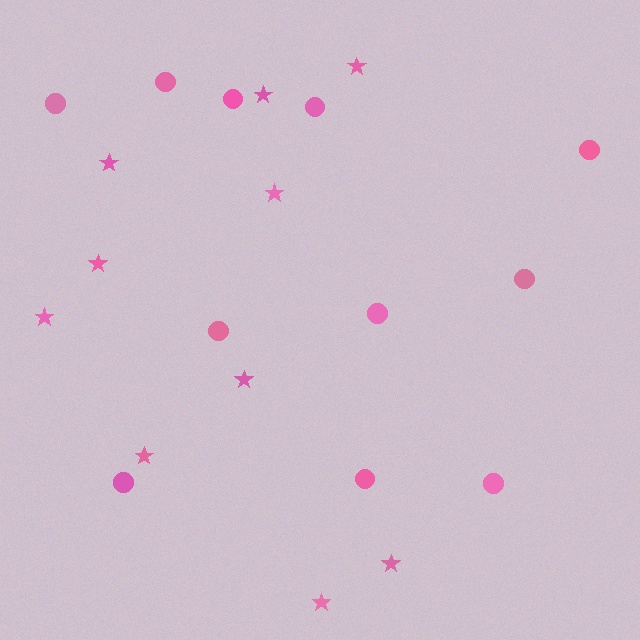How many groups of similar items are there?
There are 2 groups: one group of circles (11) and one group of stars (10).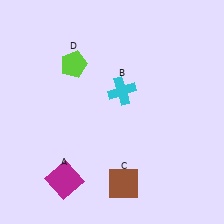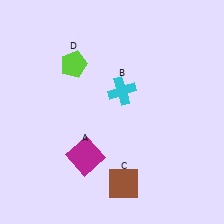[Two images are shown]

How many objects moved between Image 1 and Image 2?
1 object moved between the two images.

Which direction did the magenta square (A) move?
The magenta square (A) moved up.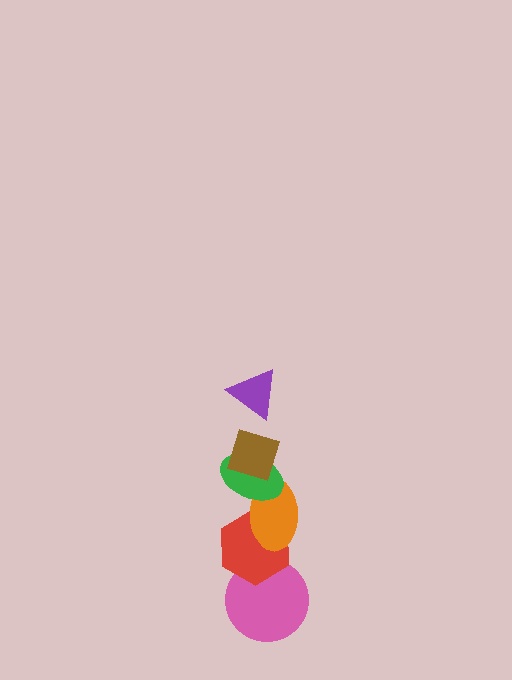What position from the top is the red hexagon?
The red hexagon is 5th from the top.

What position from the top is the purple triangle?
The purple triangle is 1st from the top.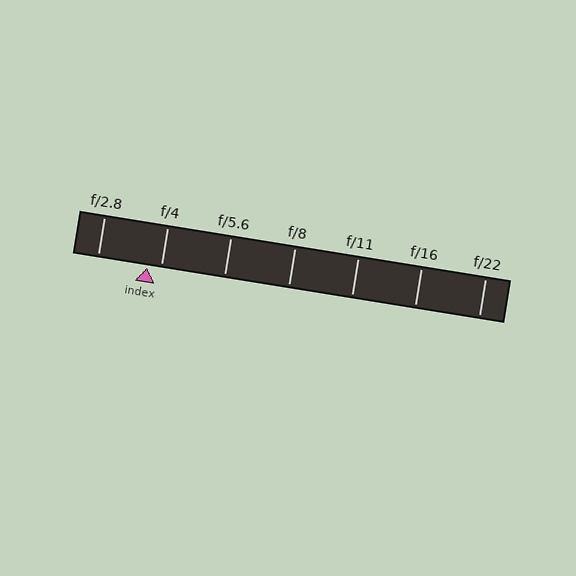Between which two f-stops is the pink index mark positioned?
The index mark is between f/2.8 and f/4.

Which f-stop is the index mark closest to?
The index mark is closest to f/4.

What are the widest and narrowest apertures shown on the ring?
The widest aperture shown is f/2.8 and the narrowest is f/22.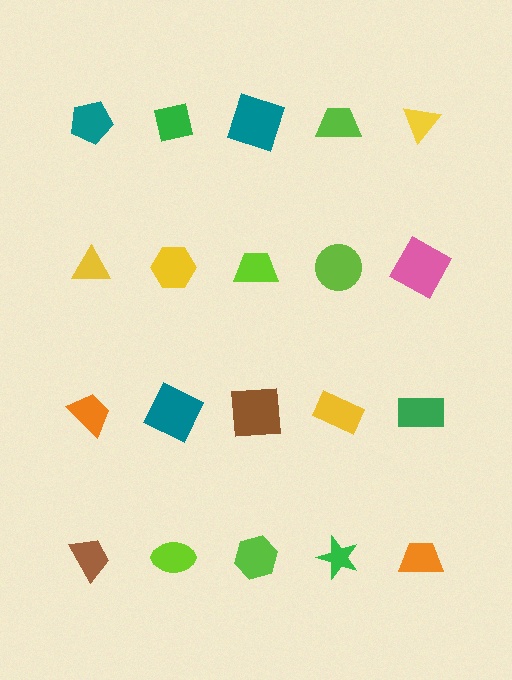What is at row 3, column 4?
A yellow rectangle.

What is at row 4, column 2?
A lime ellipse.